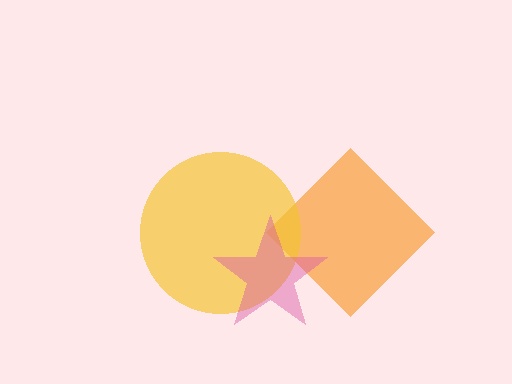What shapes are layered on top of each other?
The layered shapes are: an orange diamond, a yellow circle, a pink star.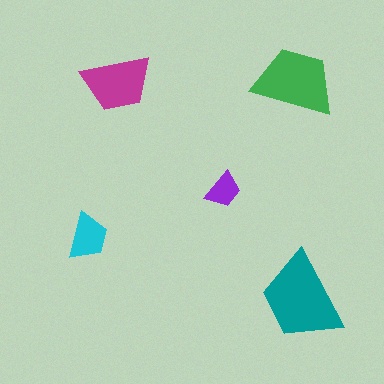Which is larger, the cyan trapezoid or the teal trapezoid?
The teal one.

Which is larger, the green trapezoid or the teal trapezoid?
The teal one.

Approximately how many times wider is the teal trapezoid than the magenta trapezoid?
About 1.5 times wider.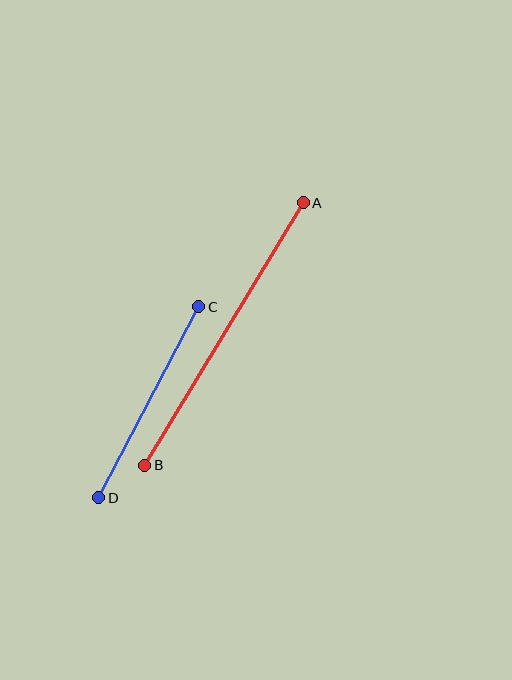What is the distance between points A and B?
The distance is approximately 307 pixels.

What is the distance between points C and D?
The distance is approximately 215 pixels.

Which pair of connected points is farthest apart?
Points A and B are farthest apart.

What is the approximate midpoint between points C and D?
The midpoint is at approximately (149, 402) pixels.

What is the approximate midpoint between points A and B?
The midpoint is at approximately (224, 334) pixels.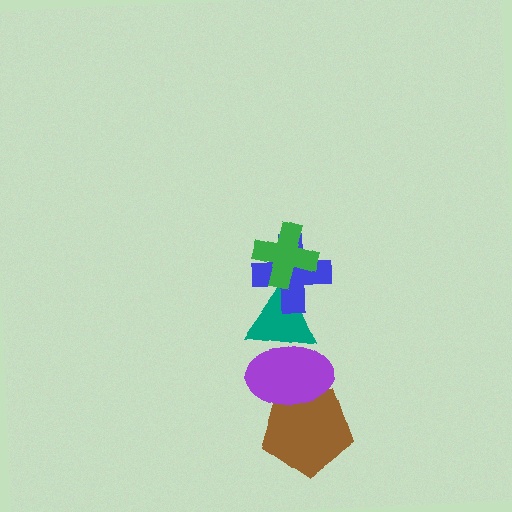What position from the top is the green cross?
The green cross is 1st from the top.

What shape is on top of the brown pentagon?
The purple ellipse is on top of the brown pentagon.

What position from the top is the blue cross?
The blue cross is 2nd from the top.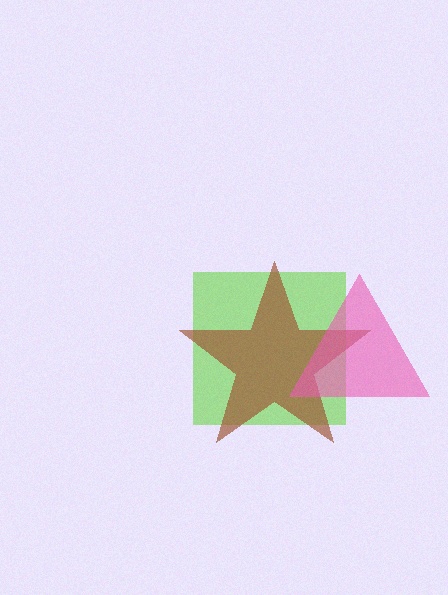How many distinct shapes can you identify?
There are 3 distinct shapes: a lime square, a brown star, a pink triangle.